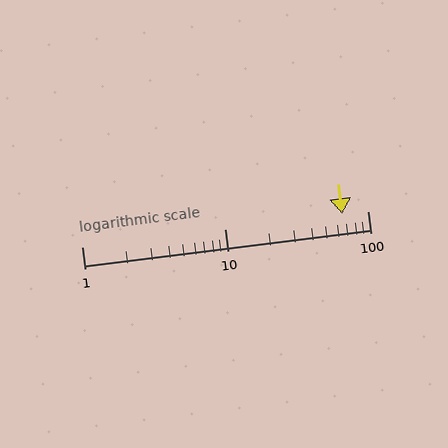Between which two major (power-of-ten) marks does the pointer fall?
The pointer is between 10 and 100.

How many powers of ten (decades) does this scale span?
The scale spans 2 decades, from 1 to 100.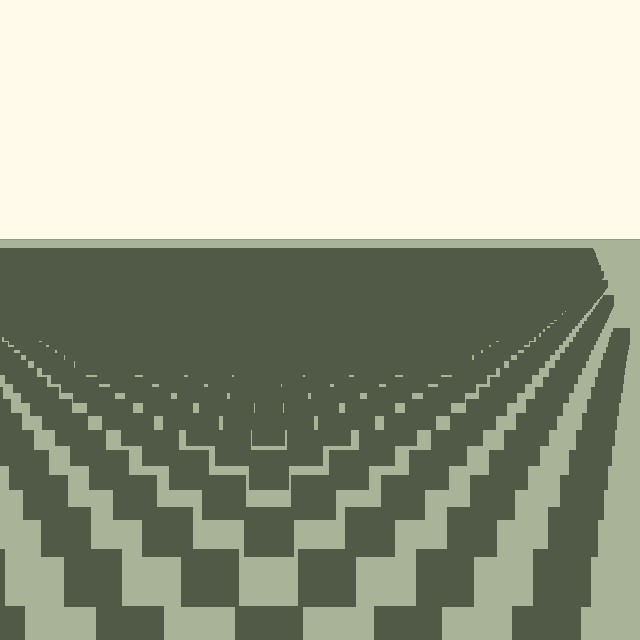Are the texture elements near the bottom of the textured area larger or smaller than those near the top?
Larger. Near the bottom, elements are closer to the viewer and appear at a bigger on-screen size.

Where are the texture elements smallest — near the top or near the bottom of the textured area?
Near the top.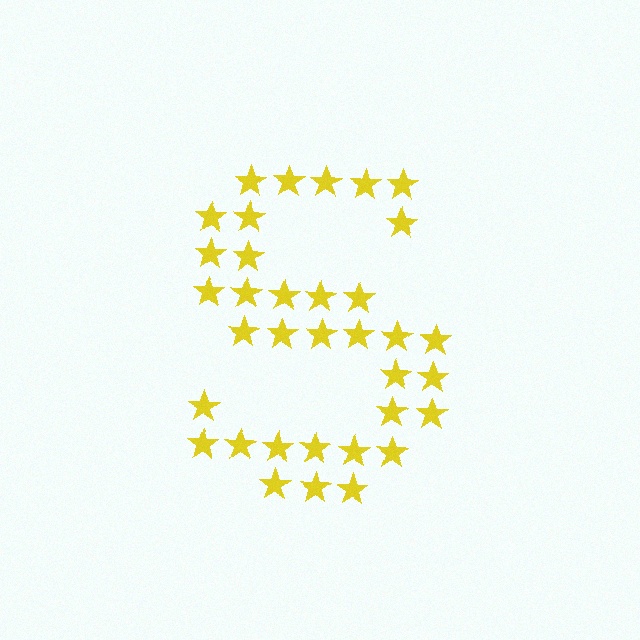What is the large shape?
The large shape is the letter S.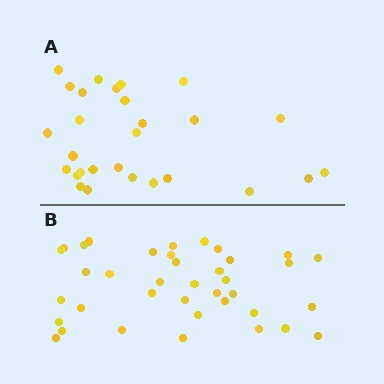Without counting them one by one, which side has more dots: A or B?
Region B (the bottom region) has more dots.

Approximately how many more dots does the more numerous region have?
Region B has roughly 10 or so more dots than region A.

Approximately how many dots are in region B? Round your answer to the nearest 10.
About 40 dots. (The exact count is 38, which rounds to 40.)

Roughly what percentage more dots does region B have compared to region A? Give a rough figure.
About 35% more.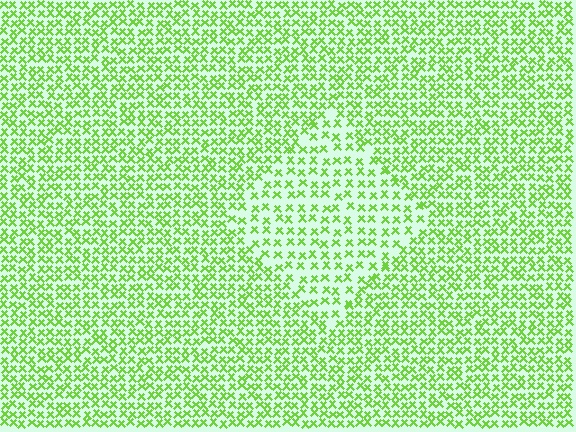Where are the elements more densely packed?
The elements are more densely packed outside the diamond boundary.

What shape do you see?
I see a diamond.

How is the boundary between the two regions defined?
The boundary is defined by a change in element density (approximately 1.7x ratio). All elements are the same color, size, and shape.